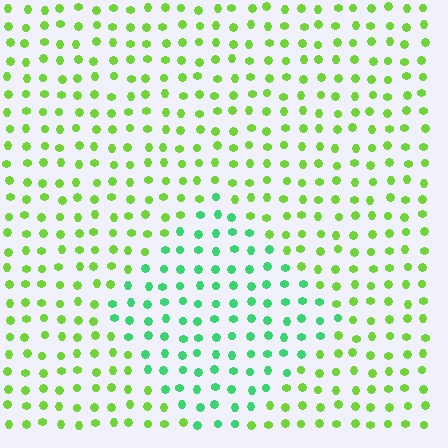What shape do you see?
I see a diamond.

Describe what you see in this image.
The image is filled with small lime elements in a uniform arrangement. A diamond-shaped region is visible where the elements are tinted to a slightly different hue, forming a subtle color boundary.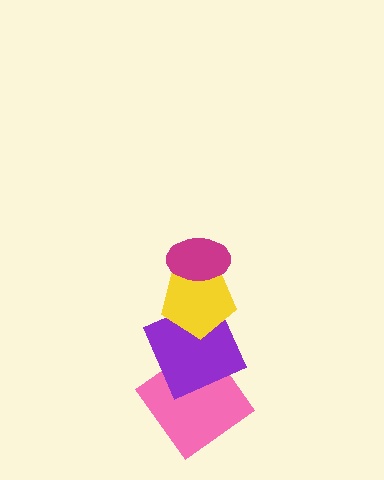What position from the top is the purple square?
The purple square is 3rd from the top.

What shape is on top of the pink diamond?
The purple square is on top of the pink diamond.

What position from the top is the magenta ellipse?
The magenta ellipse is 1st from the top.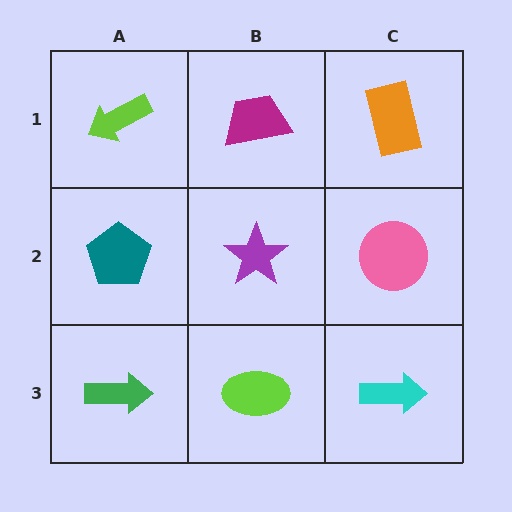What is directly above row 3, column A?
A teal pentagon.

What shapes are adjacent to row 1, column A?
A teal pentagon (row 2, column A), a magenta trapezoid (row 1, column B).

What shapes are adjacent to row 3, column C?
A pink circle (row 2, column C), a lime ellipse (row 3, column B).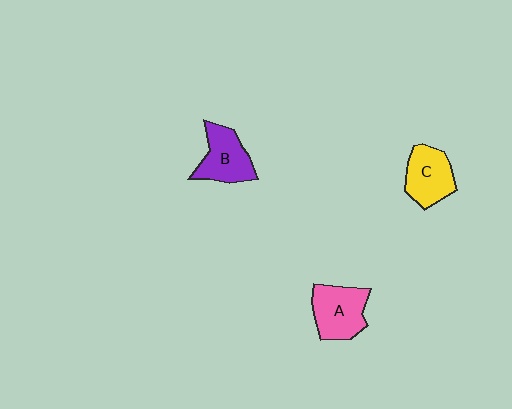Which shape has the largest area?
Shape A (pink).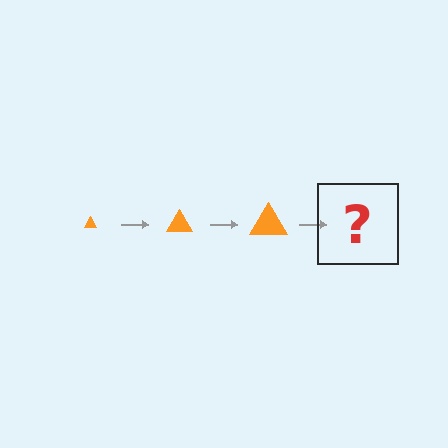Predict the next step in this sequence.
The next step is an orange triangle, larger than the previous one.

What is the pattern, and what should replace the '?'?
The pattern is that the triangle gets progressively larger each step. The '?' should be an orange triangle, larger than the previous one.